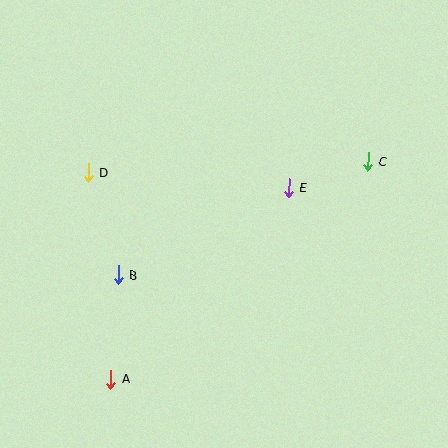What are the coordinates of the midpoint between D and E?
The midpoint between D and E is at (188, 180).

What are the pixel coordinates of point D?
Point D is at (88, 172).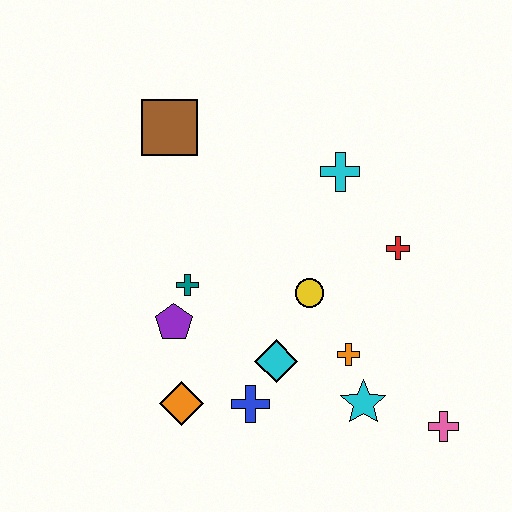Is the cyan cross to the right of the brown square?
Yes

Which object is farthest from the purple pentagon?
The pink cross is farthest from the purple pentagon.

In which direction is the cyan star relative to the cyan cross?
The cyan star is below the cyan cross.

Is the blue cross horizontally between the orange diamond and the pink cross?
Yes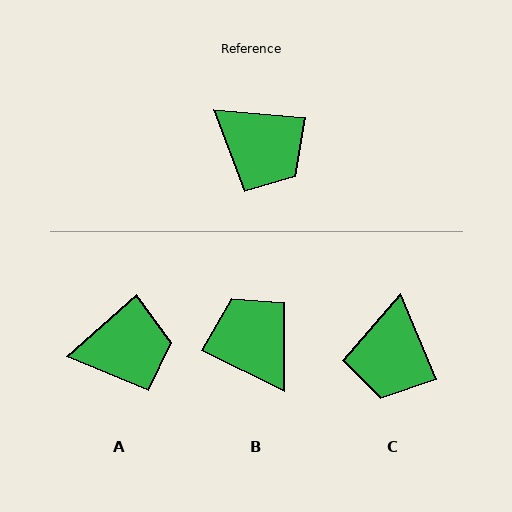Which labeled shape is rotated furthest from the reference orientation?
B, about 159 degrees away.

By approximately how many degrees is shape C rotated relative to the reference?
Approximately 62 degrees clockwise.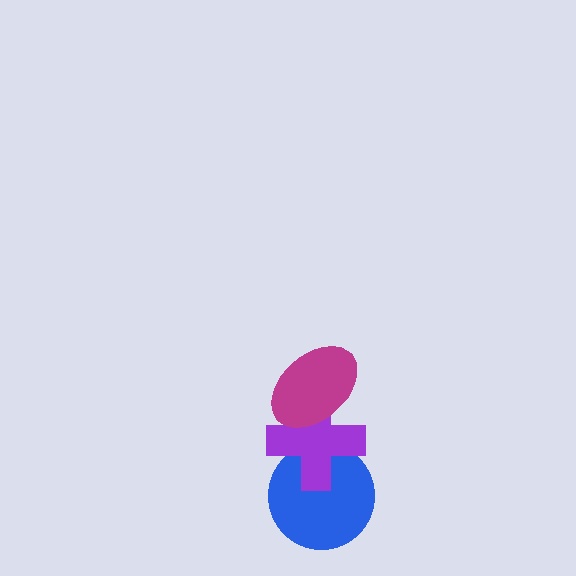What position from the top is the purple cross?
The purple cross is 2nd from the top.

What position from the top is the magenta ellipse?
The magenta ellipse is 1st from the top.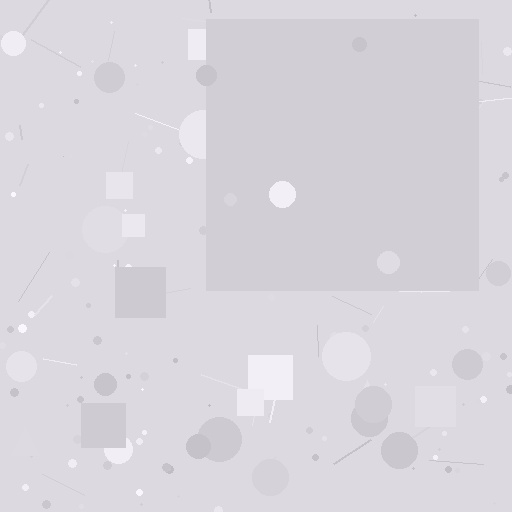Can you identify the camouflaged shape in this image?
The camouflaged shape is a square.